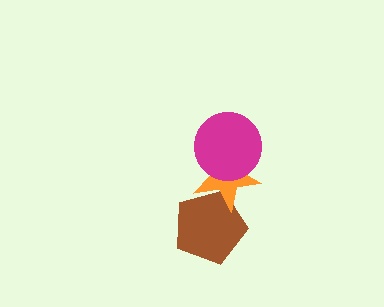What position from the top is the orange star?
The orange star is 2nd from the top.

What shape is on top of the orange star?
The magenta circle is on top of the orange star.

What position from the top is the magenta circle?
The magenta circle is 1st from the top.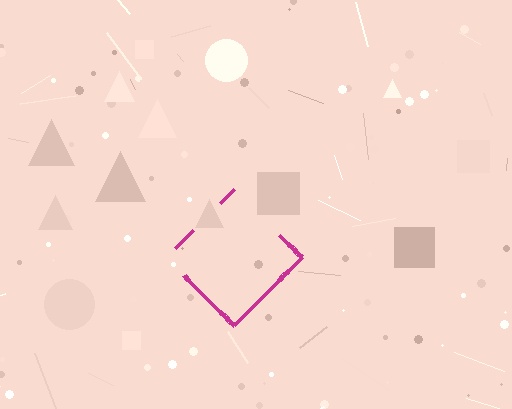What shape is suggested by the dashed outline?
The dashed outline suggests a diamond.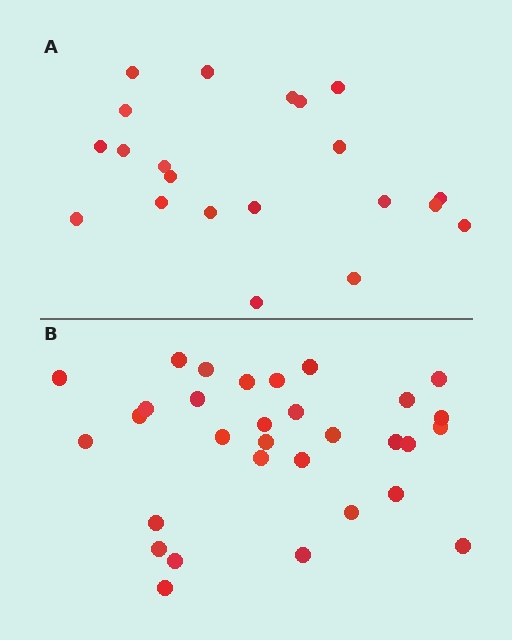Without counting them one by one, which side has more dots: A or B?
Region B (the bottom region) has more dots.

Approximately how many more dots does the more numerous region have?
Region B has roughly 10 or so more dots than region A.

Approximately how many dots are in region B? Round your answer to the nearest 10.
About 30 dots. (The exact count is 31, which rounds to 30.)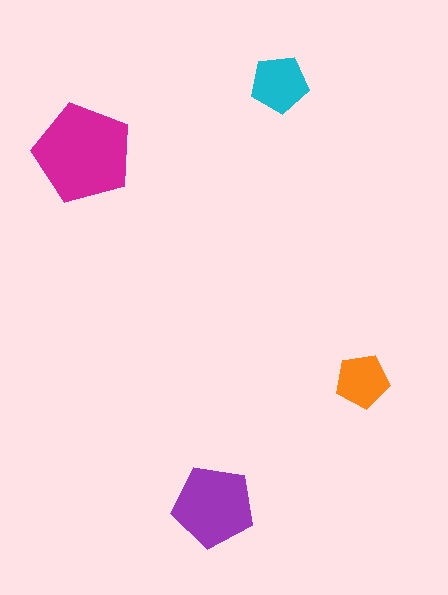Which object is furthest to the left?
The magenta pentagon is leftmost.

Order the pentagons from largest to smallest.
the magenta one, the purple one, the cyan one, the orange one.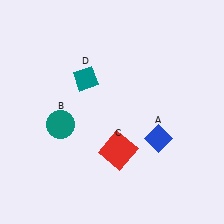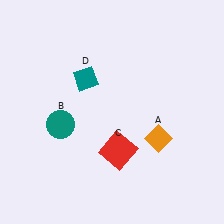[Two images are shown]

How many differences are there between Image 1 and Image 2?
There is 1 difference between the two images.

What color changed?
The diamond (A) changed from blue in Image 1 to orange in Image 2.